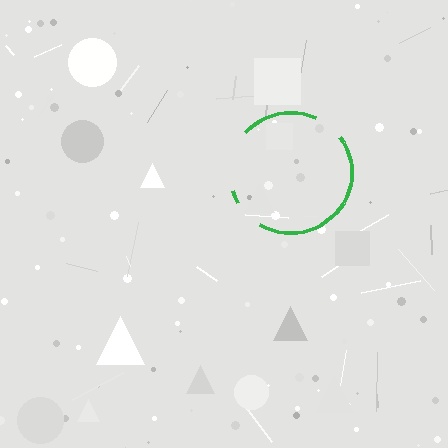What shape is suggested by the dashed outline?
The dashed outline suggests a circle.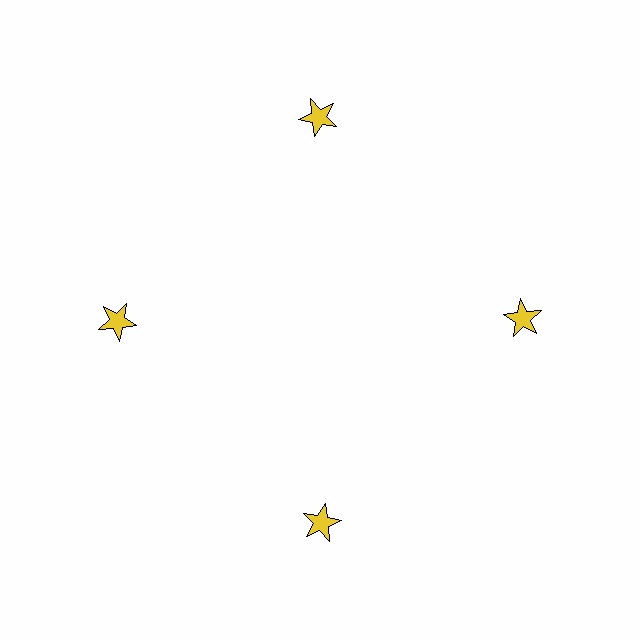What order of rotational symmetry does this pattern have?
This pattern has 4-fold rotational symmetry.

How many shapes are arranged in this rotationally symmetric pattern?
There are 4 shapes, arranged in 4 groups of 1.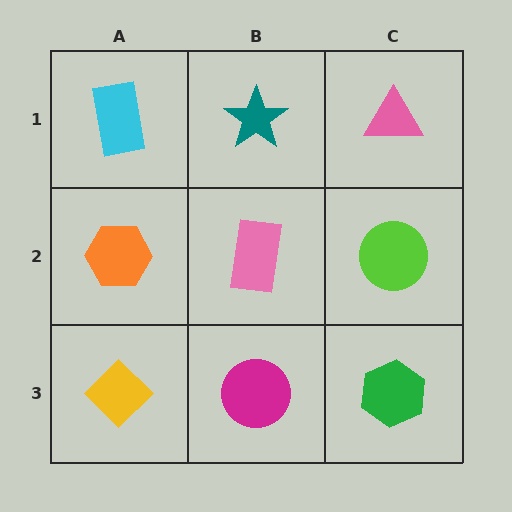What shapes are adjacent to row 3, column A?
An orange hexagon (row 2, column A), a magenta circle (row 3, column B).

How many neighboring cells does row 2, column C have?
3.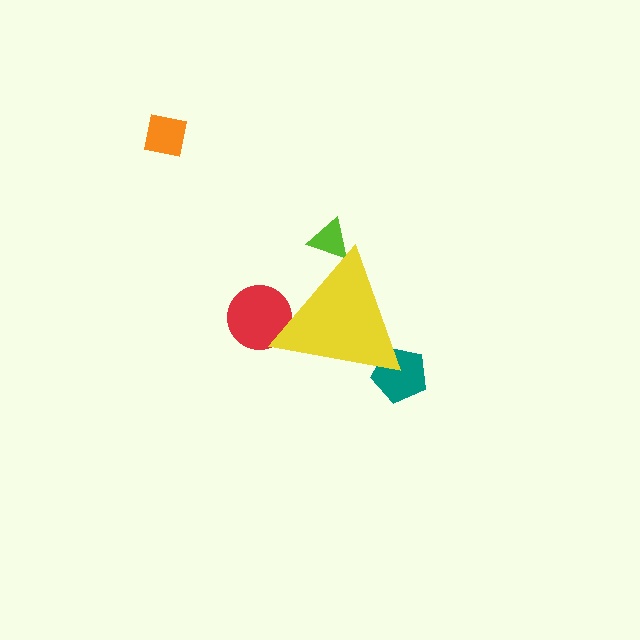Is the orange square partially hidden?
No, the orange square is fully visible.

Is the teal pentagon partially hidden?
Yes, the teal pentagon is partially hidden behind the yellow triangle.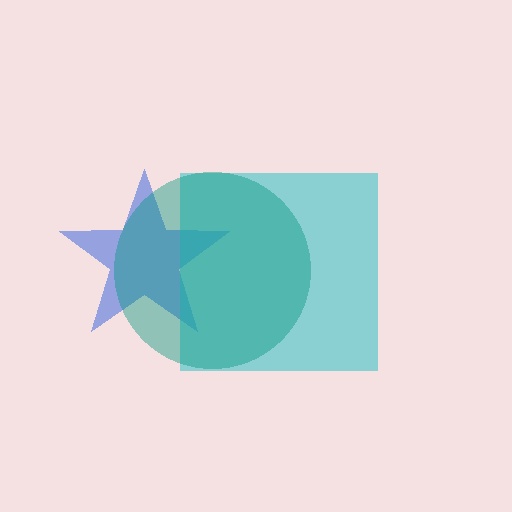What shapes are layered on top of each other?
The layered shapes are: a blue star, a cyan square, a teal circle.